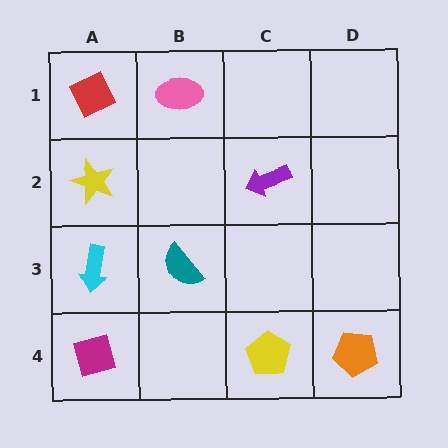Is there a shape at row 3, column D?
No, that cell is empty.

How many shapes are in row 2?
2 shapes.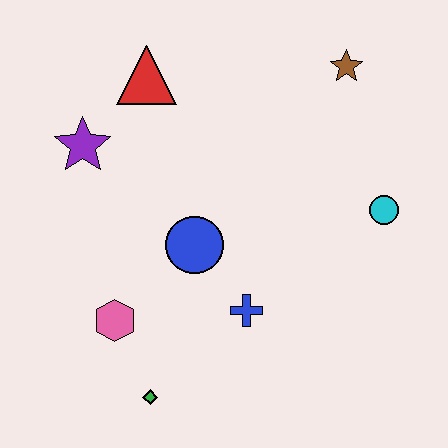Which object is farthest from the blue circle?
The brown star is farthest from the blue circle.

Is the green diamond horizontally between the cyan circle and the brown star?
No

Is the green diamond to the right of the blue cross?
No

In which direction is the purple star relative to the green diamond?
The purple star is above the green diamond.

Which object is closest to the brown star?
The cyan circle is closest to the brown star.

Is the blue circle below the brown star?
Yes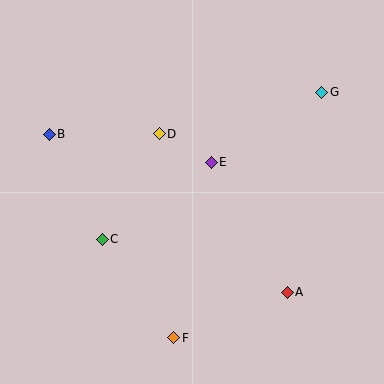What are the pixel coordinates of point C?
Point C is at (102, 239).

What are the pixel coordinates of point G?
Point G is at (322, 92).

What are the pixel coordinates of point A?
Point A is at (287, 292).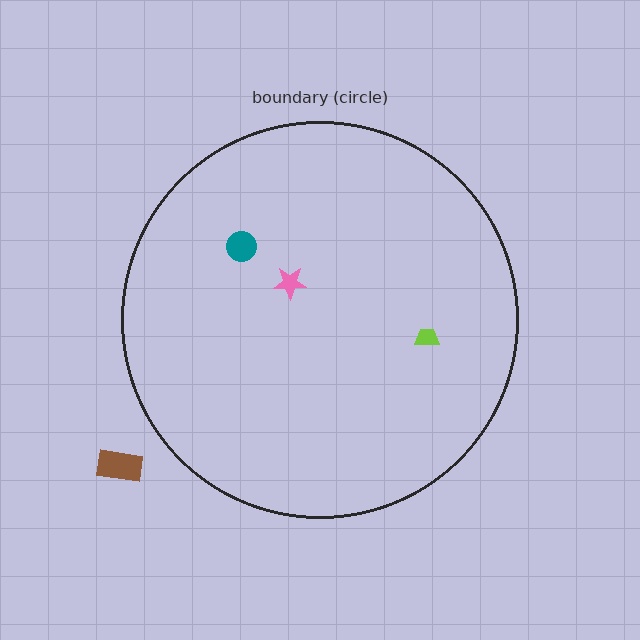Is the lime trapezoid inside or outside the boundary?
Inside.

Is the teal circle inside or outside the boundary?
Inside.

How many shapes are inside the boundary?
3 inside, 1 outside.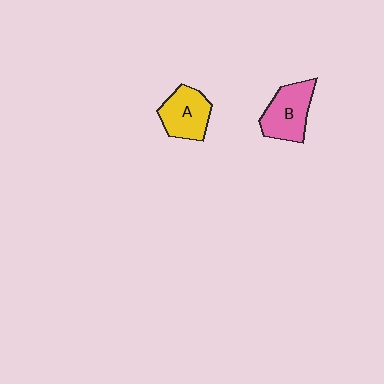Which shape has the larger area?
Shape B (pink).